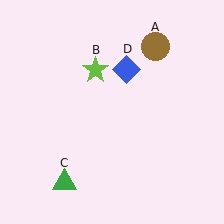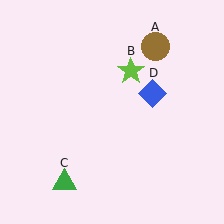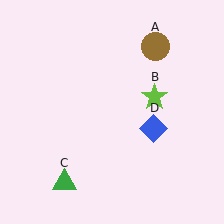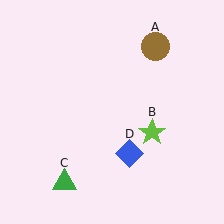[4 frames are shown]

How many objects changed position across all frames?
2 objects changed position: lime star (object B), blue diamond (object D).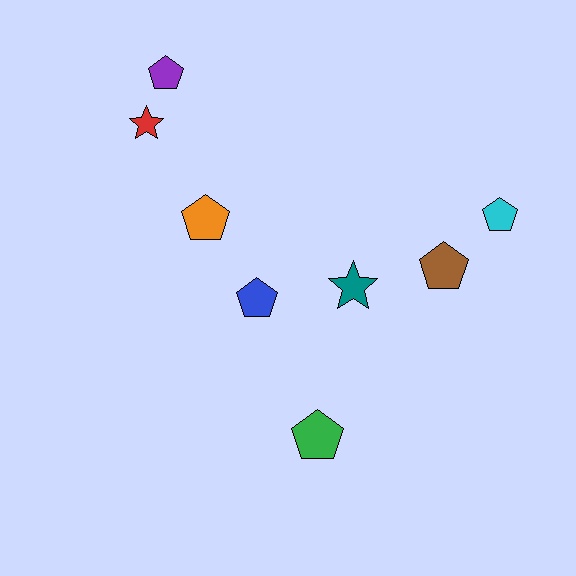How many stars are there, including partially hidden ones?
There are 2 stars.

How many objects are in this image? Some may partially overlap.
There are 8 objects.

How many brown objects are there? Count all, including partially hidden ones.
There is 1 brown object.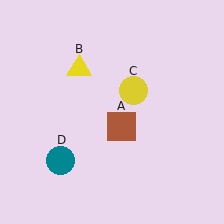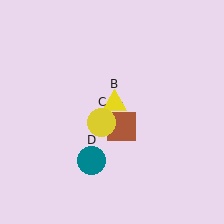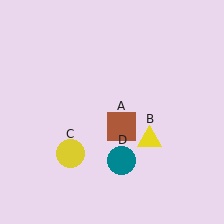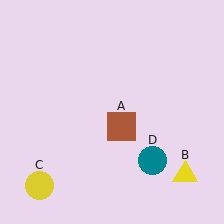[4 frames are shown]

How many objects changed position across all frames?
3 objects changed position: yellow triangle (object B), yellow circle (object C), teal circle (object D).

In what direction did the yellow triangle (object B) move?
The yellow triangle (object B) moved down and to the right.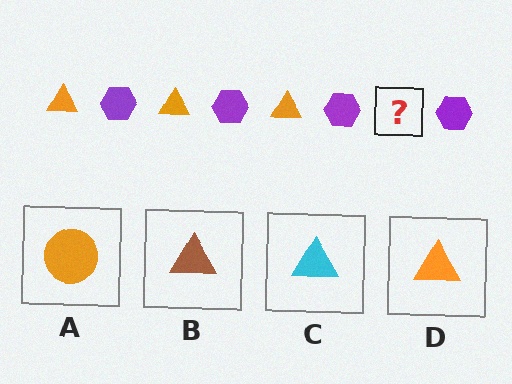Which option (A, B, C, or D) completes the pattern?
D.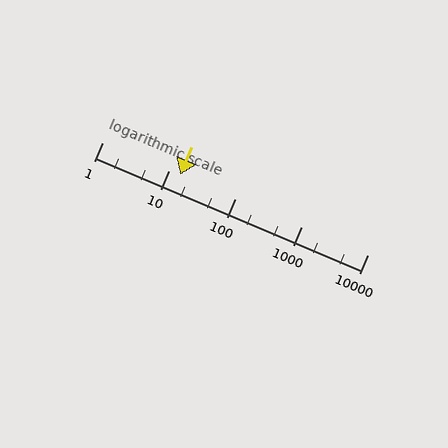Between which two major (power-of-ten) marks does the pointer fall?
The pointer is between 10 and 100.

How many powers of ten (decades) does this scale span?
The scale spans 4 decades, from 1 to 10000.